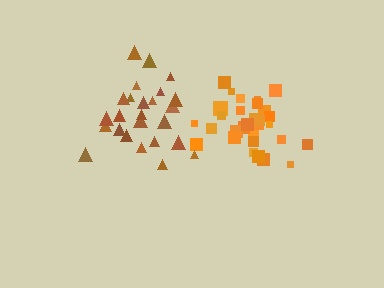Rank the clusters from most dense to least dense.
orange, brown.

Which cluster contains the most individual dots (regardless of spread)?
Orange (31).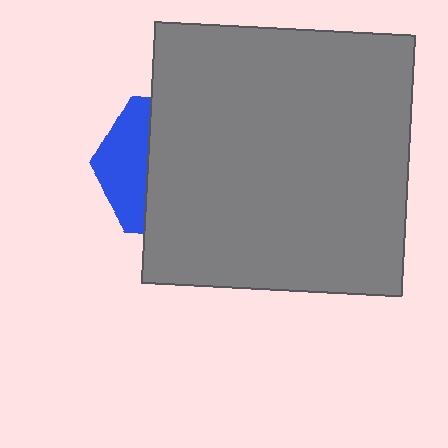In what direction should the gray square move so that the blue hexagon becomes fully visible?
The gray square should move right. That is the shortest direction to clear the overlap and leave the blue hexagon fully visible.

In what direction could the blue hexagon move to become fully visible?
The blue hexagon could move left. That would shift it out from behind the gray square entirely.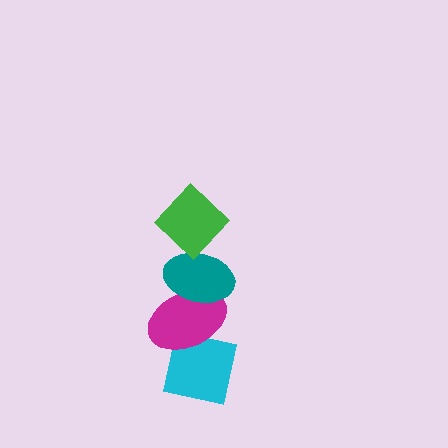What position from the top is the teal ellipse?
The teal ellipse is 2nd from the top.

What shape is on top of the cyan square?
The magenta ellipse is on top of the cyan square.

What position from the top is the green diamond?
The green diamond is 1st from the top.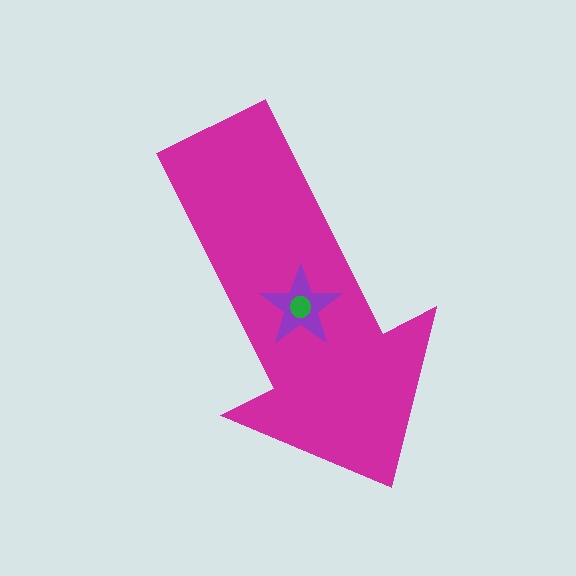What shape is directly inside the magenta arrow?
The purple star.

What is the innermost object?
The green circle.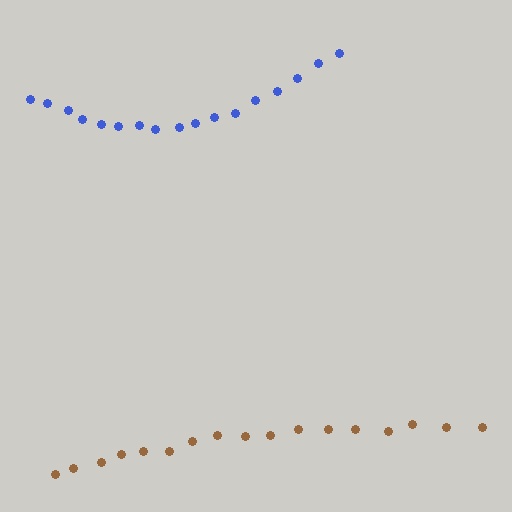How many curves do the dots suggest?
There are 2 distinct paths.